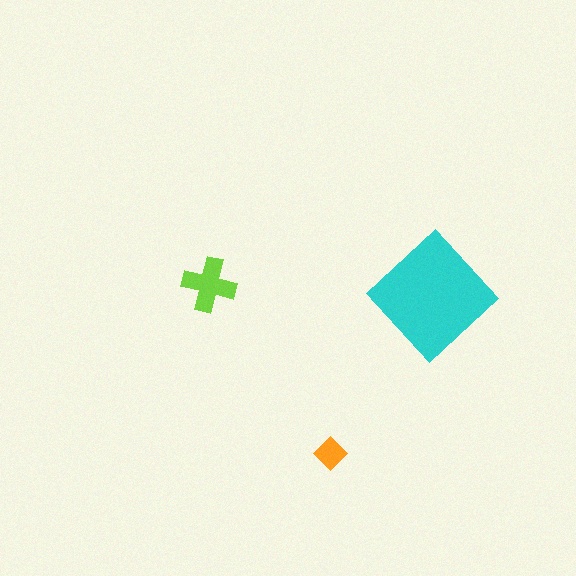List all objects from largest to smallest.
The cyan diamond, the lime cross, the orange diamond.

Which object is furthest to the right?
The cyan diamond is rightmost.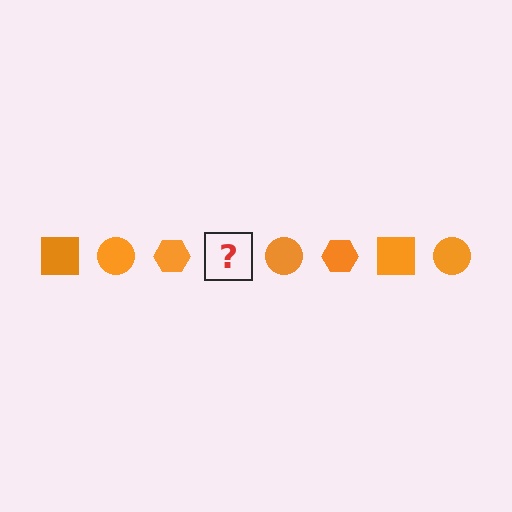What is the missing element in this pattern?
The missing element is an orange square.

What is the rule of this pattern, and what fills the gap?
The rule is that the pattern cycles through square, circle, hexagon shapes in orange. The gap should be filled with an orange square.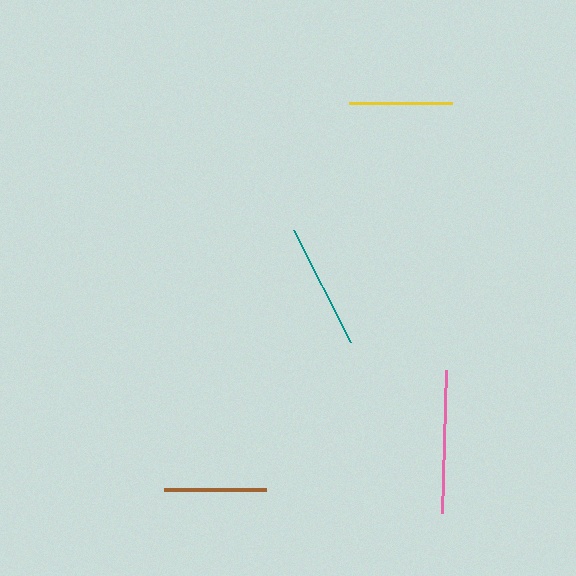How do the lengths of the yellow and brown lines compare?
The yellow and brown lines are approximately the same length.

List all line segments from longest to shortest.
From longest to shortest: pink, teal, yellow, brown.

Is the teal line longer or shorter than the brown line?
The teal line is longer than the brown line.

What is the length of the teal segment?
The teal segment is approximately 126 pixels long.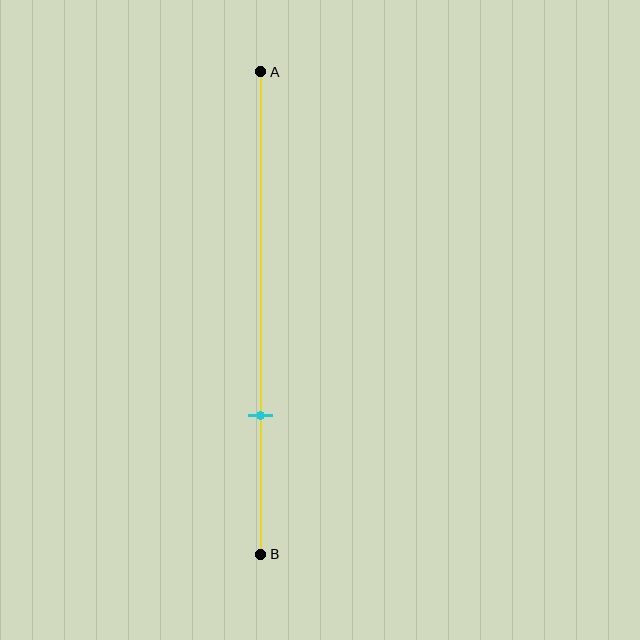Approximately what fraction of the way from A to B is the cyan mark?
The cyan mark is approximately 70% of the way from A to B.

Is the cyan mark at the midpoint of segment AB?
No, the mark is at about 70% from A, not at the 50% midpoint.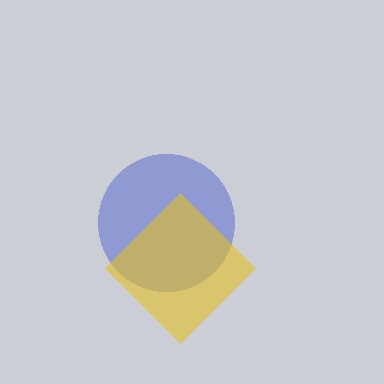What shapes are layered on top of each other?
The layered shapes are: a blue circle, a yellow diamond.